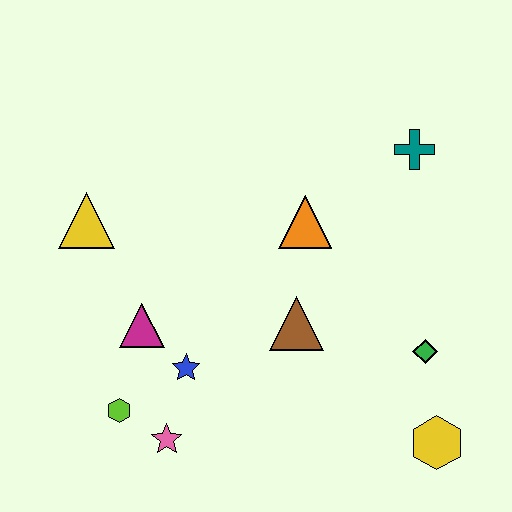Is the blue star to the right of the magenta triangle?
Yes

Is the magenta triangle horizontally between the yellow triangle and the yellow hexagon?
Yes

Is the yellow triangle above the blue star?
Yes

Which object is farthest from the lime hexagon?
The teal cross is farthest from the lime hexagon.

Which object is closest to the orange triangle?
The brown triangle is closest to the orange triangle.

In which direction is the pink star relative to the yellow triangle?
The pink star is below the yellow triangle.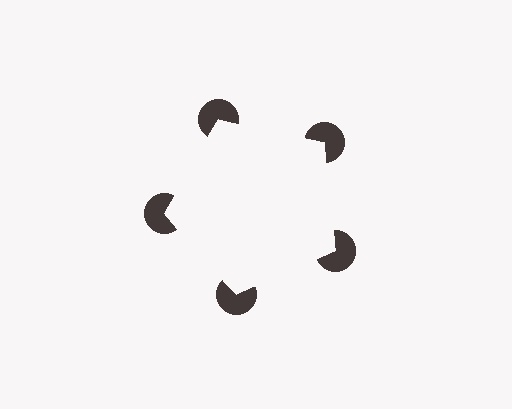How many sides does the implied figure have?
5 sides.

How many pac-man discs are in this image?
There are 5 — one at each vertex of the illusory pentagon.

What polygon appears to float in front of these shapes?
An illusory pentagon — its edges are inferred from the aligned wedge cuts in the pac-man discs, not physically drawn.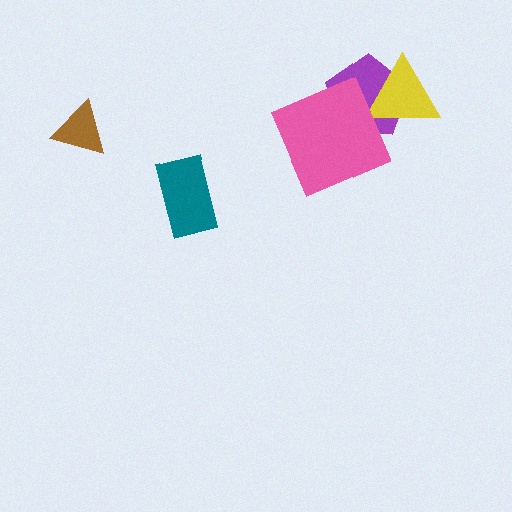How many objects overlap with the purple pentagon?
2 objects overlap with the purple pentagon.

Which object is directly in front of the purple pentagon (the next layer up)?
The yellow triangle is directly in front of the purple pentagon.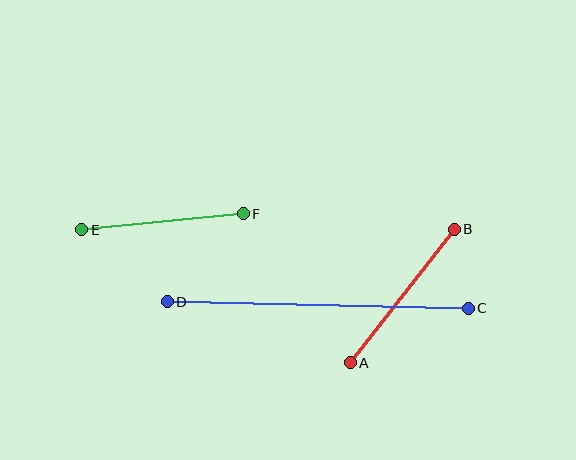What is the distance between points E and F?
The distance is approximately 162 pixels.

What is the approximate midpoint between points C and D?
The midpoint is at approximately (318, 305) pixels.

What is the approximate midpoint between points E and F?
The midpoint is at approximately (163, 222) pixels.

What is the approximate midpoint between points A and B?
The midpoint is at approximately (402, 296) pixels.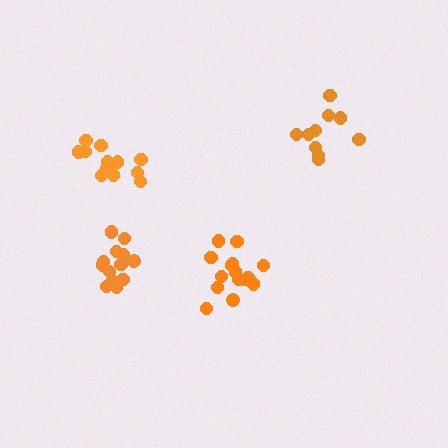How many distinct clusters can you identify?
There are 4 distinct clusters.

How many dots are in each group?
Group 1: 13 dots, Group 2: 15 dots, Group 3: 10 dots, Group 4: 13 dots (51 total).